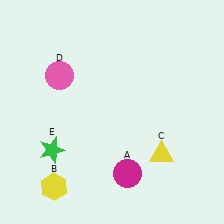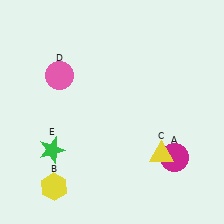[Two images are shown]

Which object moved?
The magenta circle (A) moved right.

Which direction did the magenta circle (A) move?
The magenta circle (A) moved right.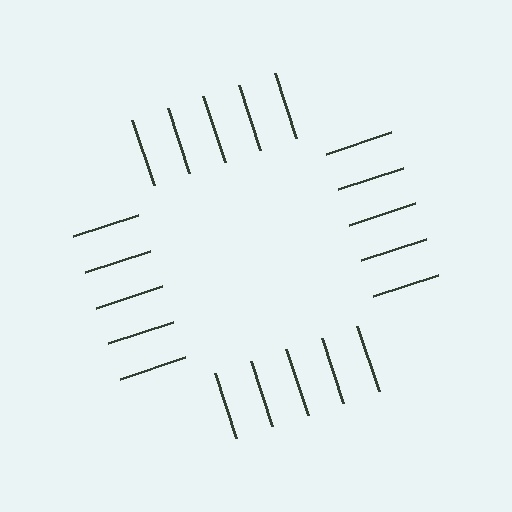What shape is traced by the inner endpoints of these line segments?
An illusory square — the line segments terminate on its edges but no continuous stroke is drawn.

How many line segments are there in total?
20 — 5 along each of the 4 edges.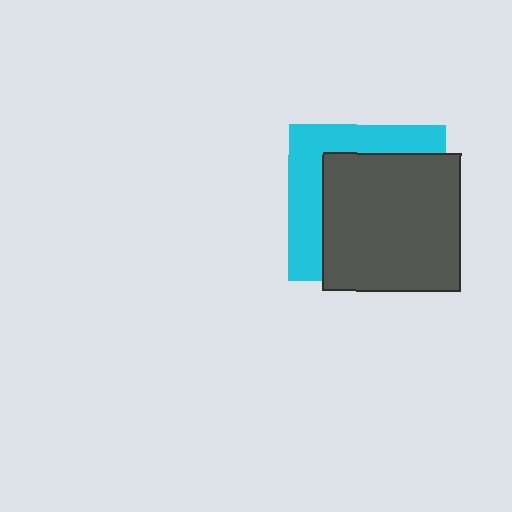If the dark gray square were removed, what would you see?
You would see the complete cyan square.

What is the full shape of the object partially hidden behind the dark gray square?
The partially hidden object is a cyan square.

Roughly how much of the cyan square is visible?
A small part of it is visible (roughly 35%).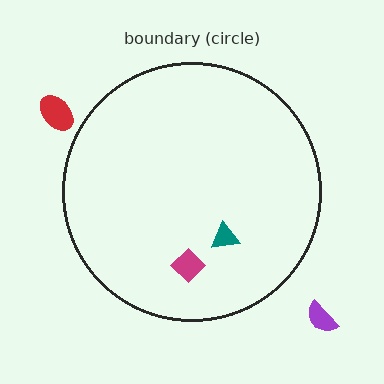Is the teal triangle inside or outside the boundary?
Inside.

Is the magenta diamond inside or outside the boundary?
Inside.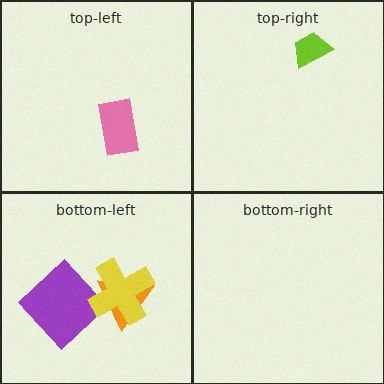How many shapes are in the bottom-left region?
3.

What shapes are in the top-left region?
The pink rectangle.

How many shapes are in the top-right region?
1.